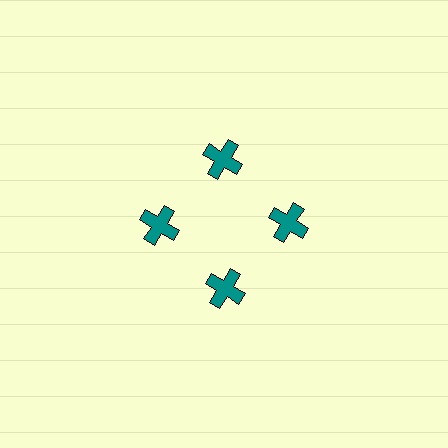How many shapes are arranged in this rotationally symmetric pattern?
There are 4 shapes, arranged in 4 groups of 1.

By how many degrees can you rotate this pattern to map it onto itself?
The pattern maps onto itself every 90 degrees of rotation.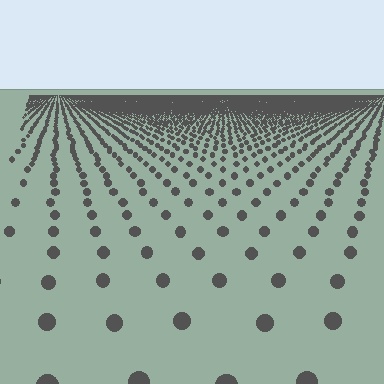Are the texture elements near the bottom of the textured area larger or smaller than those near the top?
Larger. Near the bottom, elements are closer to the viewer and appear at a bigger on-screen size.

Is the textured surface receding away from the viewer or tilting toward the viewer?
The surface is receding away from the viewer. Texture elements get smaller and denser toward the top.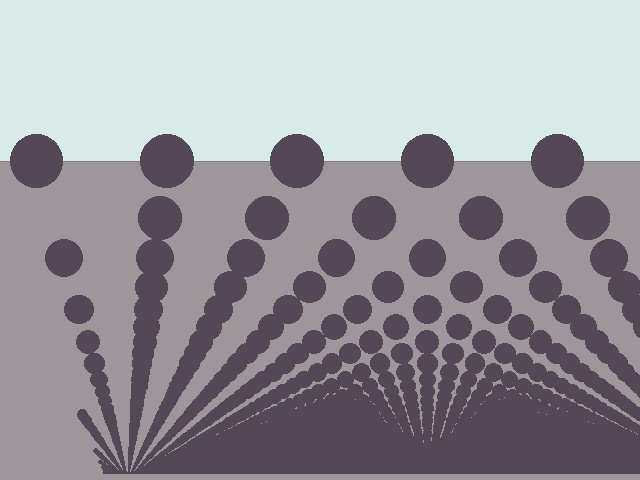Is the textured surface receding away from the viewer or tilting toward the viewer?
The surface appears to tilt toward the viewer. Texture elements get larger and sparser toward the top.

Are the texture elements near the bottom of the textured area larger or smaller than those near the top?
Smaller. The gradient is inverted — elements near the bottom are smaller and denser.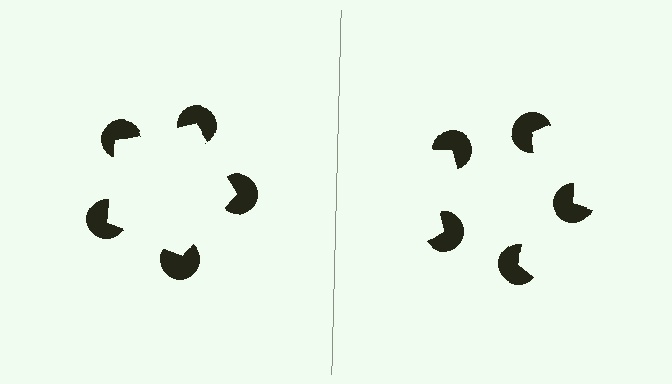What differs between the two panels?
The pac-man discs are positioned identically on both sides; only the wedge orientations differ. On the left they align to a pentagon; on the right they are misaligned.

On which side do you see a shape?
An illusory pentagon appears on the left side. On the right side the wedge cuts are rotated, so no coherent shape forms.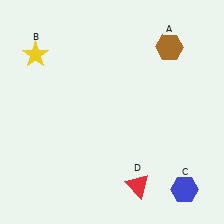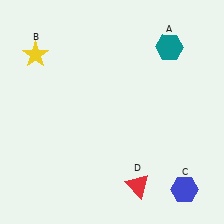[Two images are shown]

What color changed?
The hexagon (A) changed from brown in Image 1 to teal in Image 2.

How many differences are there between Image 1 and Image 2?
There is 1 difference between the two images.